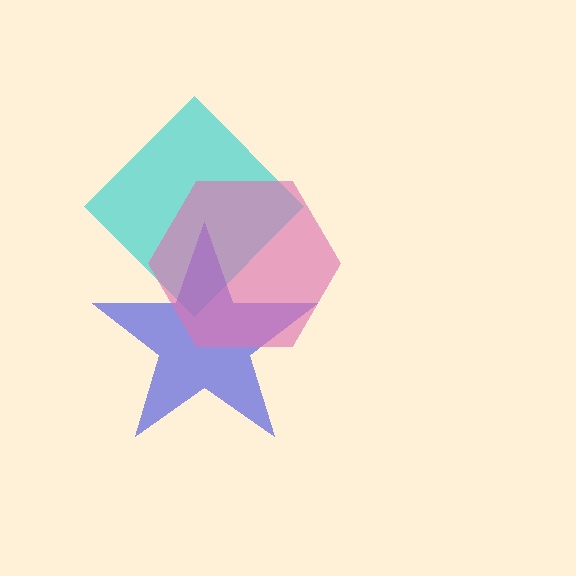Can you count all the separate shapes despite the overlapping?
Yes, there are 3 separate shapes.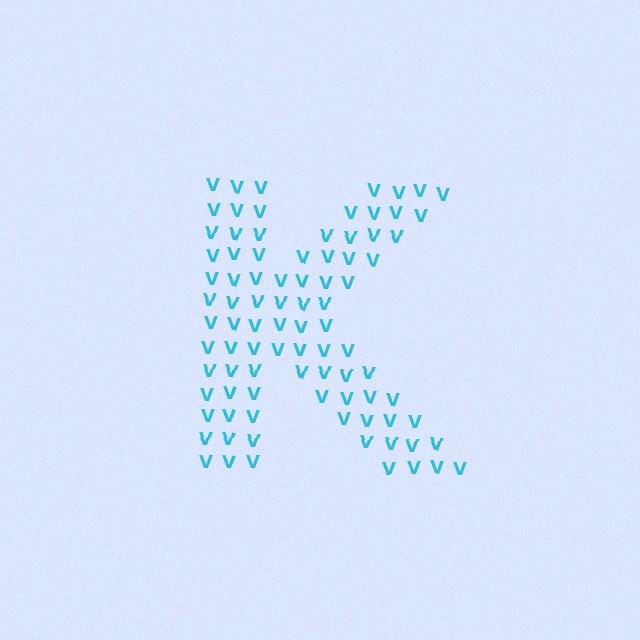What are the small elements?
The small elements are letter V's.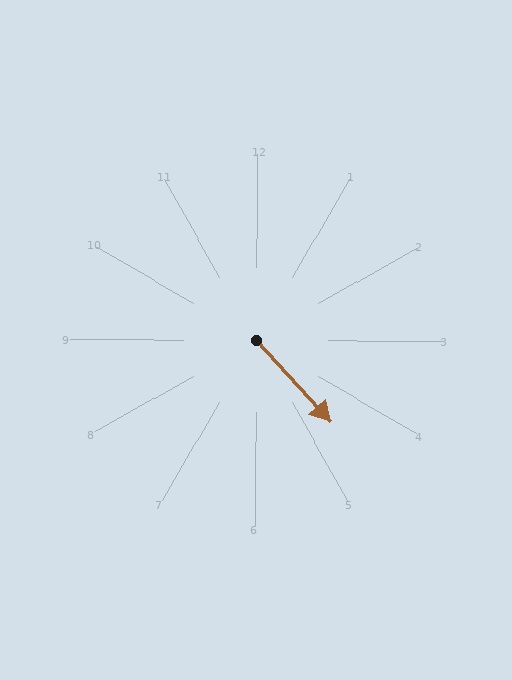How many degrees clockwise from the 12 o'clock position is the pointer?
Approximately 138 degrees.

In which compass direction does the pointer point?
Southeast.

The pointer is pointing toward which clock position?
Roughly 5 o'clock.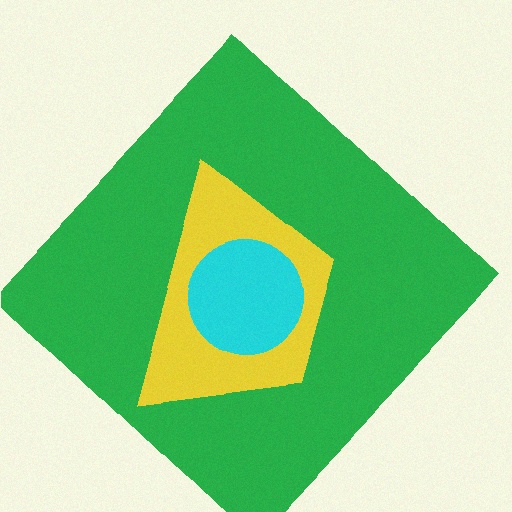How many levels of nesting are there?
3.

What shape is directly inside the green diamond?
The yellow trapezoid.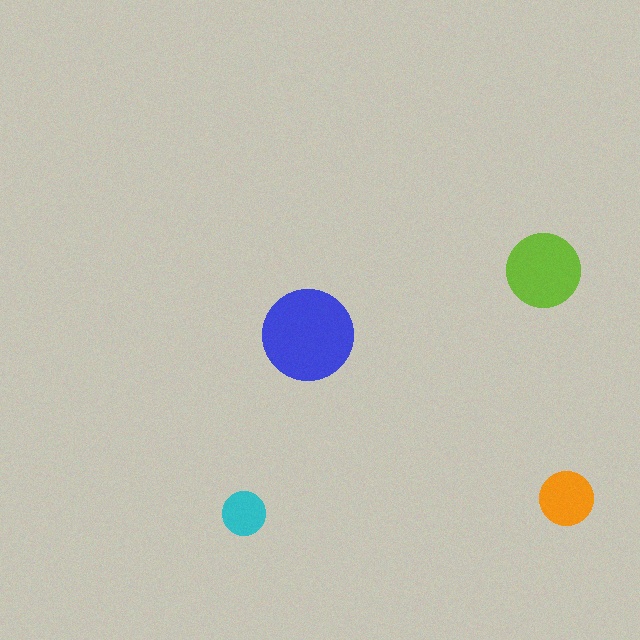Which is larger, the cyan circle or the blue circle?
The blue one.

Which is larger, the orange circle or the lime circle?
The lime one.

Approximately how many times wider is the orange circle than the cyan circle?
About 1.5 times wider.